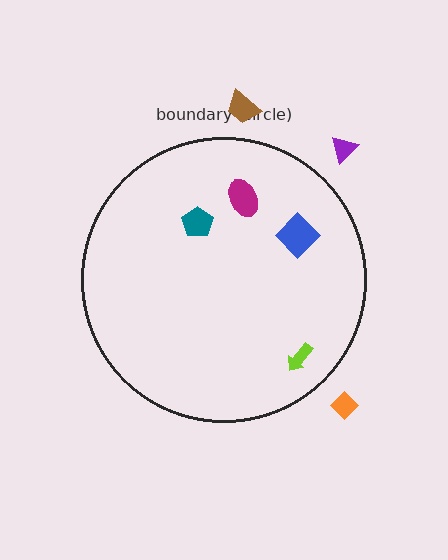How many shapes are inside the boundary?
4 inside, 3 outside.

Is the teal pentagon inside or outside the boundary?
Inside.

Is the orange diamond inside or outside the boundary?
Outside.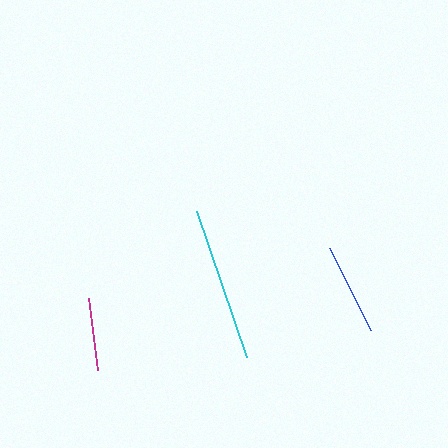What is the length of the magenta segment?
The magenta segment is approximately 72 pixels long.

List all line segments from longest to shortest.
From longest to shortest: cyan, blue, magenta.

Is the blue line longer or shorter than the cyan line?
The cyan line is longer than the blue line.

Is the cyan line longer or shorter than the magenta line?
The cyan line is longer than the magenta line.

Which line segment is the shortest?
The magenta line is the shortest at approximately 72 pixels.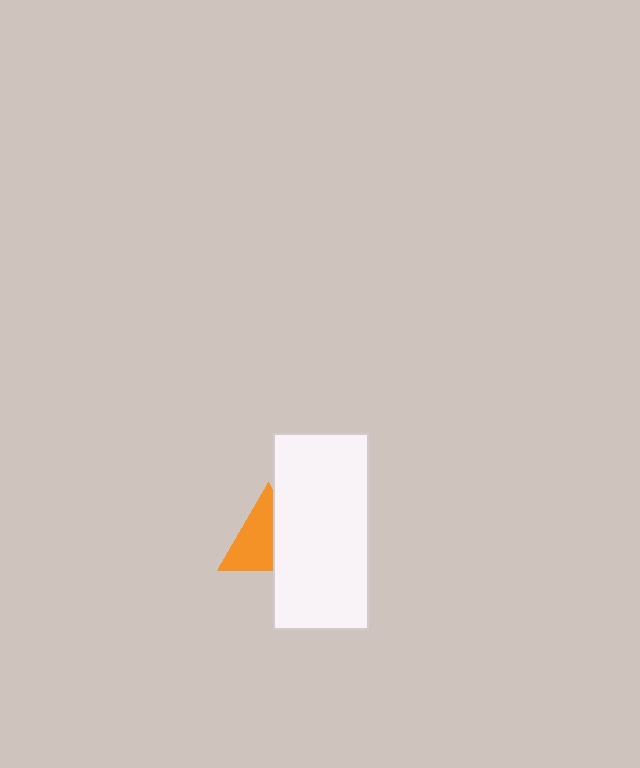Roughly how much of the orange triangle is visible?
About half of it is visible (roughly 59%).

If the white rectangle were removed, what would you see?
You would see the complete orange triangle.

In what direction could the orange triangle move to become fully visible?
The orange triangle could move left. That would shift it out from behind the white rectangle entirely.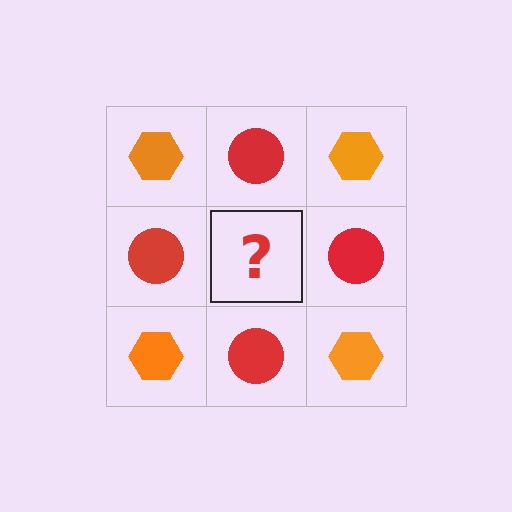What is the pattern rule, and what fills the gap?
The rule is that it alternates orange hexagon and red circle in a checkerboard pattern. The gap should be filled with an orange hexagon.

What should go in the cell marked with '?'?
The missing cell should contain an orange hexagon.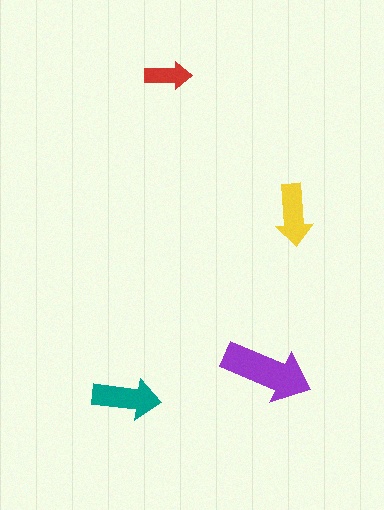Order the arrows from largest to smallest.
the purple one, the teal one, the yellow one, the red one.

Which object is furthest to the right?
The yellow arrow is rightmost.